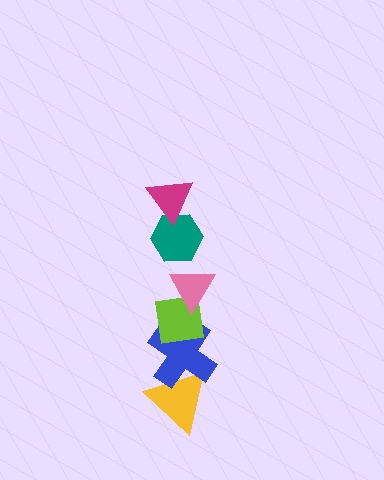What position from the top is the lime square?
The lime square is 4th from the top.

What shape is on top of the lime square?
The pink triangle is on top of the lime square.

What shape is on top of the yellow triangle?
The blue cross is on top of the yellow triangle.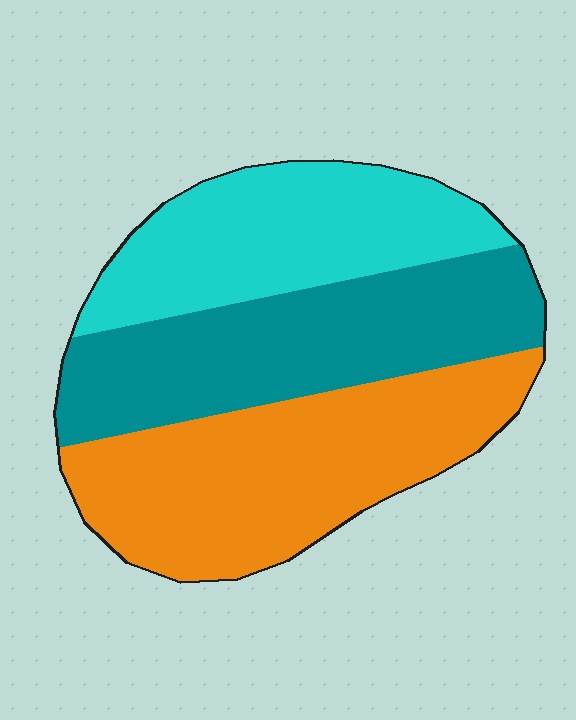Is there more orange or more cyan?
Orange.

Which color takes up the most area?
Orange, at roughly 40%.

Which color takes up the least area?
Cyan, at roughly 30%.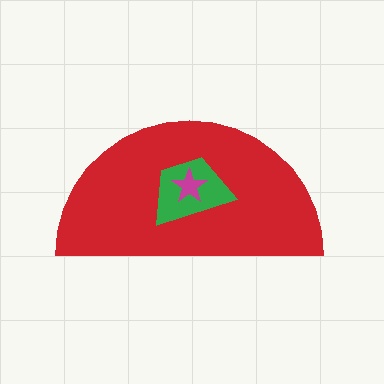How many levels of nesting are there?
3.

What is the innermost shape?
The magenta star.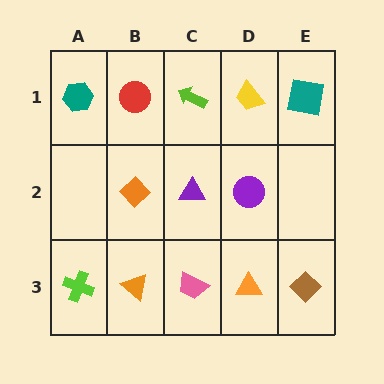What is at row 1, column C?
A lime arrow.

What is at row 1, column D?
A yellow trapezoid.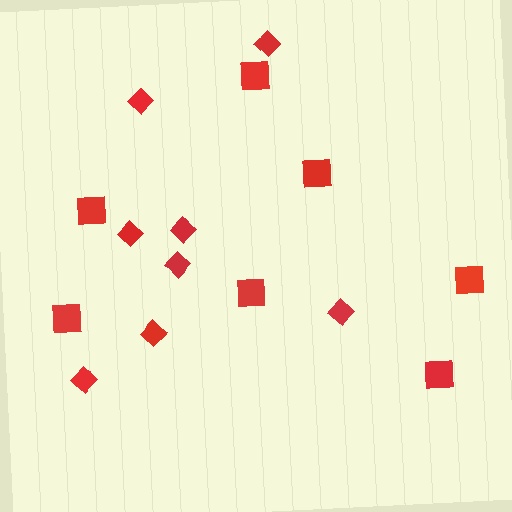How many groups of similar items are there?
There are 2 groups: one group of squares (7) and one group of diamonds (8).